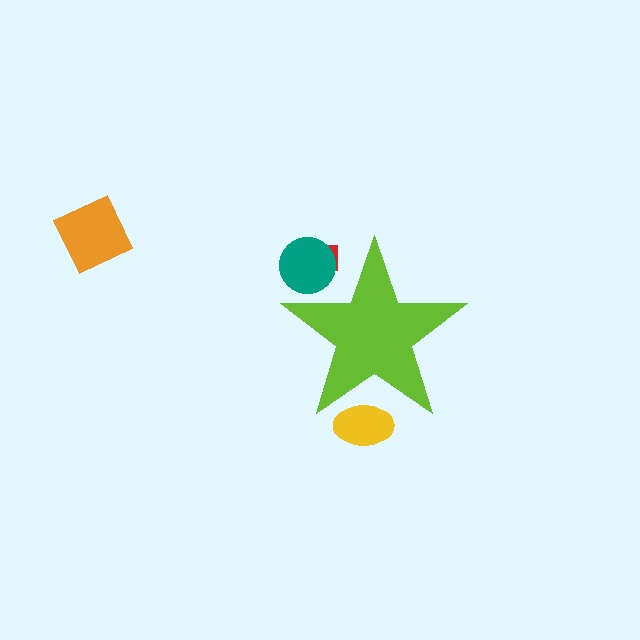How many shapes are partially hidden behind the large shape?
3 shapes are partially hidden.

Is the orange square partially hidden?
No, the orange square is fully visible.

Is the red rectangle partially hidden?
Yes, the red rectangle is partially hidden behind the lime star.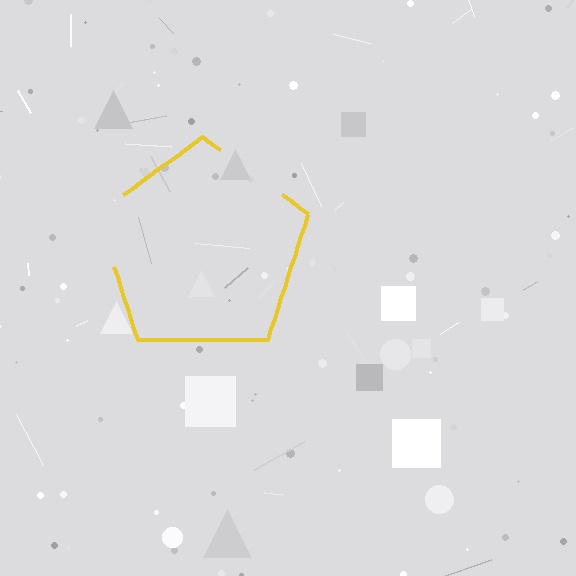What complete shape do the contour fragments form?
The contour fragments form a pentagon.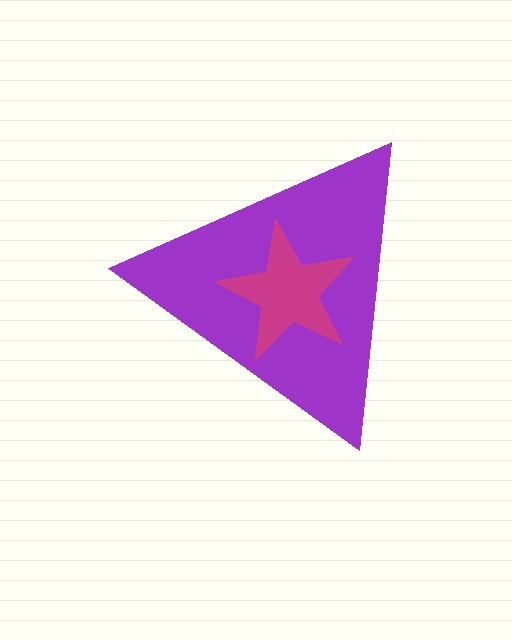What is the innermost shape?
The magenta star.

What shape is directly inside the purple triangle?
The magenta star.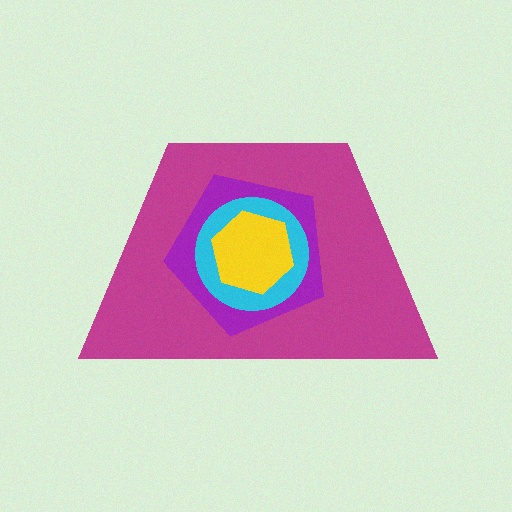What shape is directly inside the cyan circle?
The yellow hexagon.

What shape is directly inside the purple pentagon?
The cyan circle.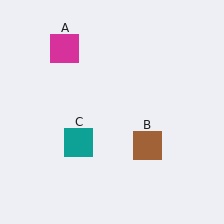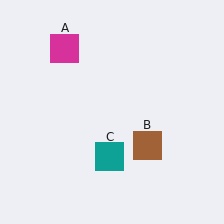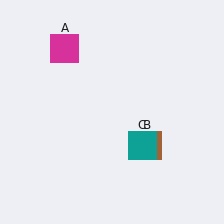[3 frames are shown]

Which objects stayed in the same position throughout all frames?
Magenta square (object A) and brown square (object B) remained stationary.